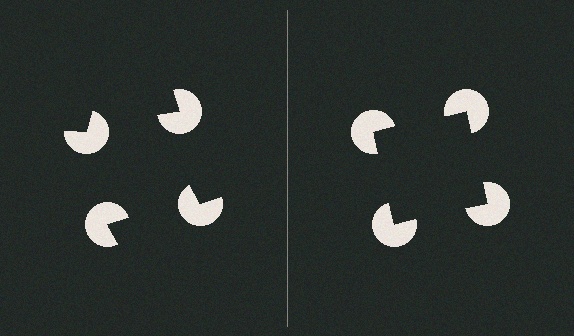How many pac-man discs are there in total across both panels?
8 — 4 on each side.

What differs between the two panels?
The pac-man discs are positioned identically on both sides; only the wedge orientations differ. On the right they align to a square; on the left they are misaligned.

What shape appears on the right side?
An illusory square.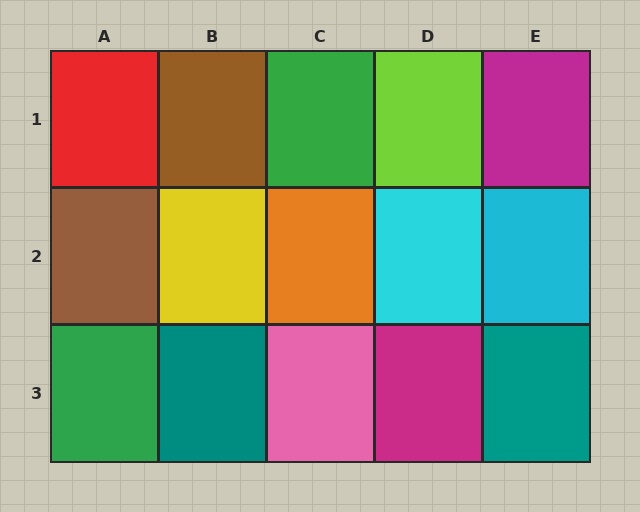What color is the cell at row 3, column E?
Teal.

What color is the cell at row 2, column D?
Cyan.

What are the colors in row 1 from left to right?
Red, brown, green, lime, magenta.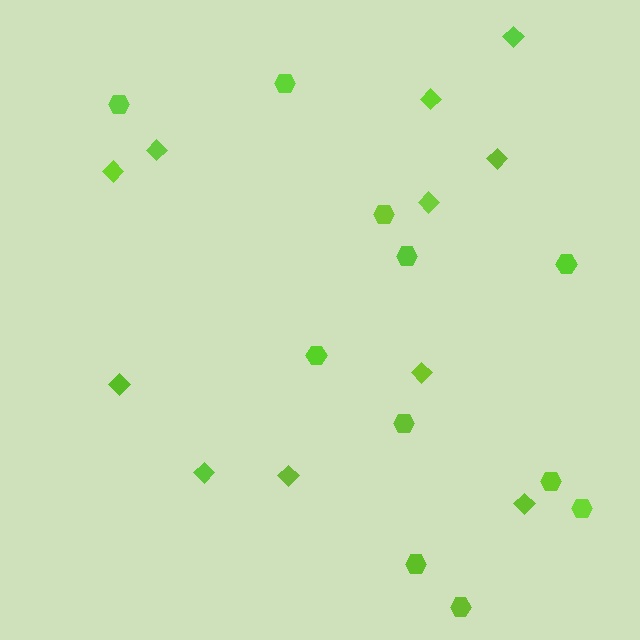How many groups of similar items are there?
There are 2 groups: one group of diamonds (11) and one group of hexagons (11).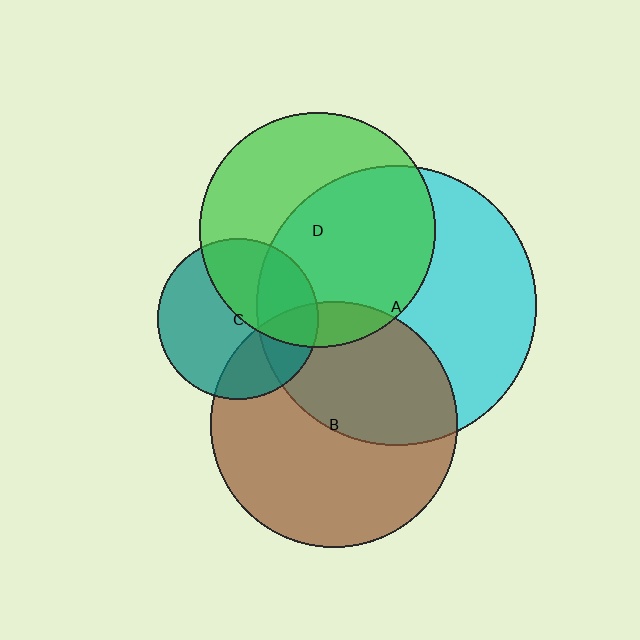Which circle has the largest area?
Circle A (cyan).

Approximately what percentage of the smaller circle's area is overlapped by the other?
Approximately 30%.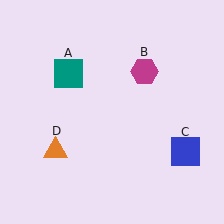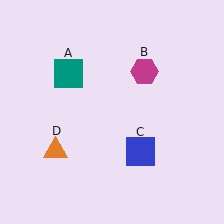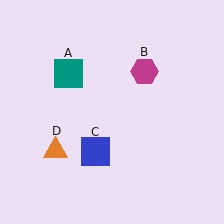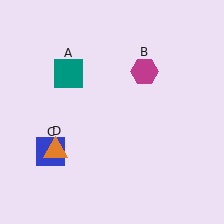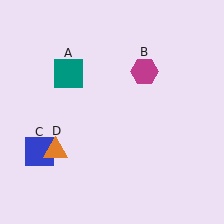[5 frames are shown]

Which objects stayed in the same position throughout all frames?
Teal square (object A) and magenta hexagon (object B) and orange triangle (object D) remained stationary.